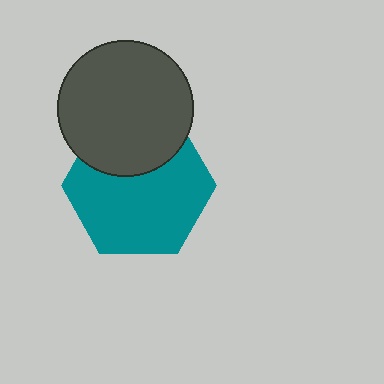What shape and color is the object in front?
The object in front is a dark gray circle.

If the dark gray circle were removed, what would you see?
You would see the complete teal hexagon.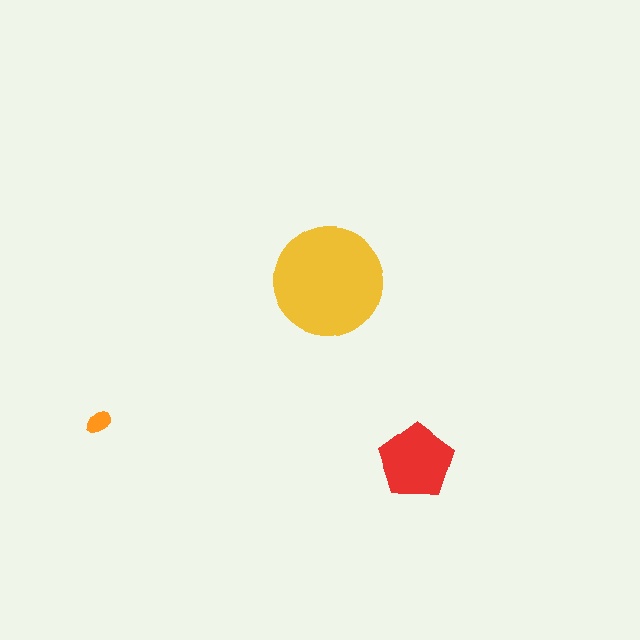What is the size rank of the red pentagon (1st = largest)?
2nd.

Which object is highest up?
The yellow circle is topmost.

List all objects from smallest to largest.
The orange ellipse, the red pentagon, the yellow circle.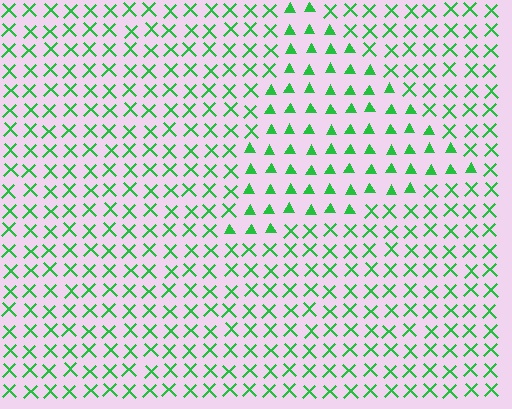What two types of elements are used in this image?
The image uses triangles inside the triangle region and X marks outside it.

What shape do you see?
I see a triangle.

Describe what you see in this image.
The image is filled with small green elements arranged in a uniform grid. A triangle-shaped region contains triangles, while the surrounding area contains X marks. The boundary is defined purely by the change in element shape.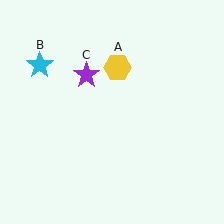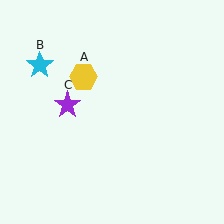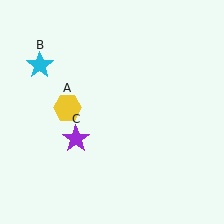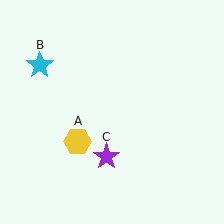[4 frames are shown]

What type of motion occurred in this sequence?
The yellow hexagon (object A), purple star (object C) rotated counterclockwise around the center of the scene.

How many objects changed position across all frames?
2 objects changed position: yellow hexagon (object A), purple star (object C).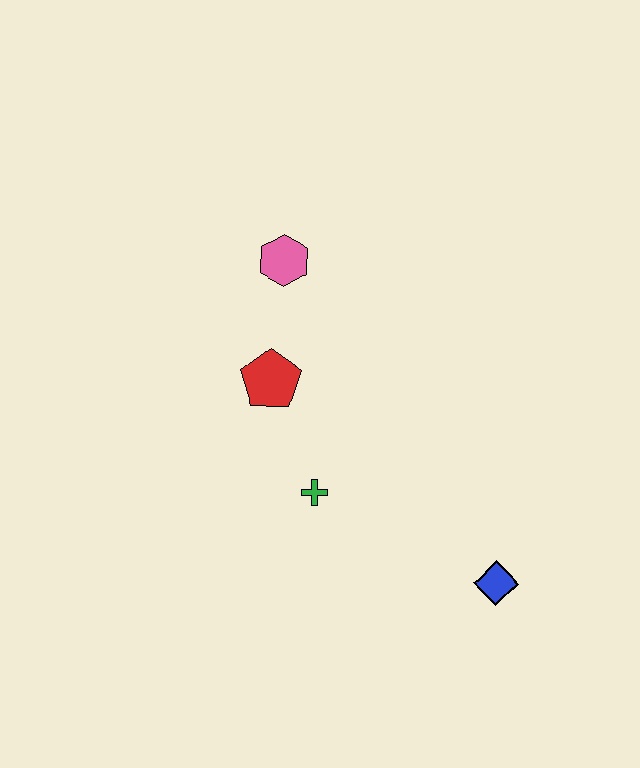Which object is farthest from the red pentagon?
The blue diamond is farthest from the red pentagon.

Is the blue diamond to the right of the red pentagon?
Yes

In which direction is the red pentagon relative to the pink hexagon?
The red pentagon is below the pink hexagon.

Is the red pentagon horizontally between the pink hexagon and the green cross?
No